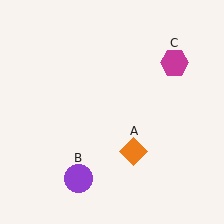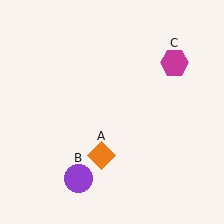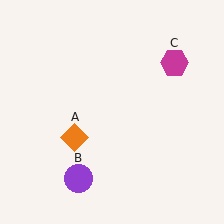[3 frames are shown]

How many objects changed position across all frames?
1 object changed position: orange diamond (object A).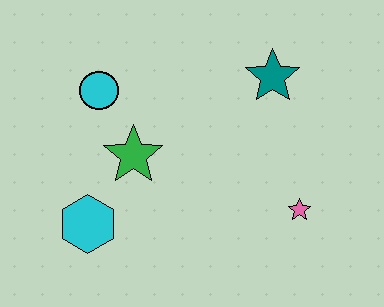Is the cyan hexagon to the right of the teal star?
No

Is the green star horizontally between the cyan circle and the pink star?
Yes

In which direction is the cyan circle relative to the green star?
The cyan circle is above the green star.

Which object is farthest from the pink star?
The cyan circle is farthest from the pink star.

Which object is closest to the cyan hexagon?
The green star is closest to the cyan hexagon.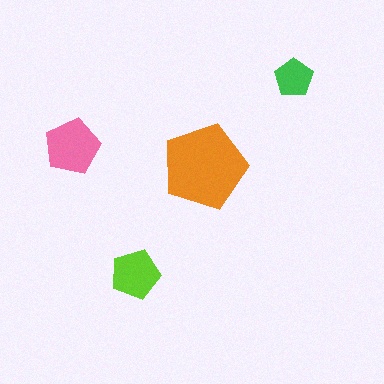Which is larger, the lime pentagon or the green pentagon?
The lime one.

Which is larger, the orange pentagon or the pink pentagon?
The orange one.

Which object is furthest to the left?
The pink pentagon is leftmost.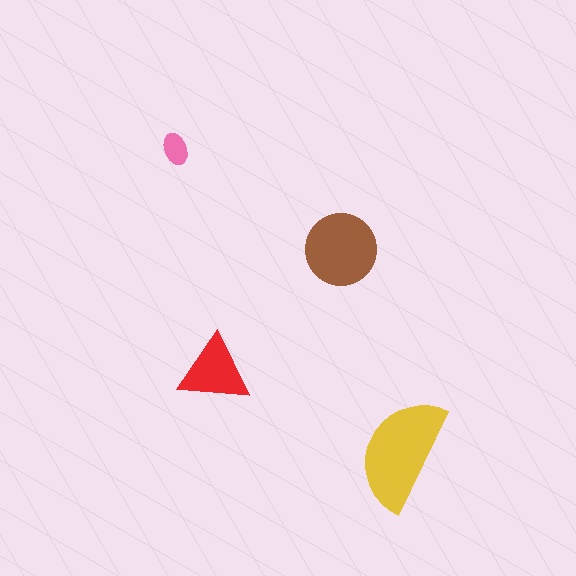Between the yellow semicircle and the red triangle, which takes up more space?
The yellow semicircle.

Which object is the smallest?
The pink ellipse.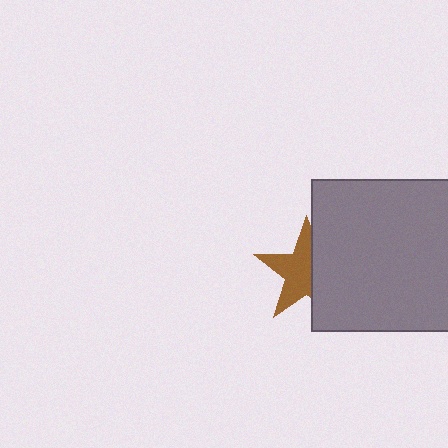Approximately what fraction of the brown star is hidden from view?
Roughly 41% of the brown star is hidden behind the gray square.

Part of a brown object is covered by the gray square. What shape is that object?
It is a star.